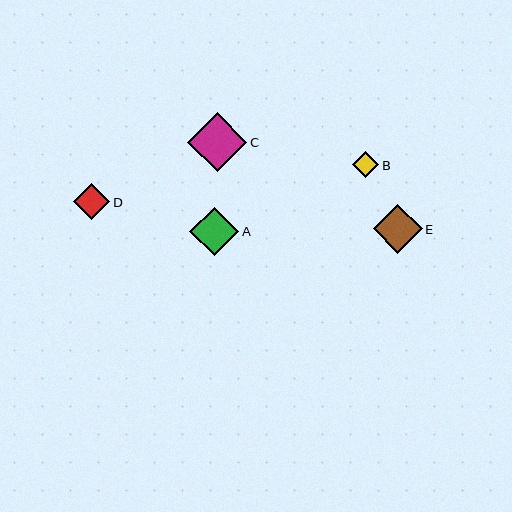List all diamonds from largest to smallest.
From largest to smallest: C, A, E, D, B.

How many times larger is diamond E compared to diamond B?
Diamond E is approximately 1.9 times the size of diamond B.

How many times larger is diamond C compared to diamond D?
Diamond C is approximately 1.7 times the size of diamond D.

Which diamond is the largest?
Diamond C is the largest with a size of approximately 60 pixels.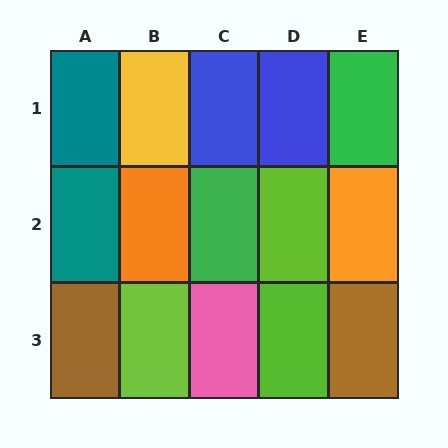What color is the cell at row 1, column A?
Teal.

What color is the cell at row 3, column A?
Brown.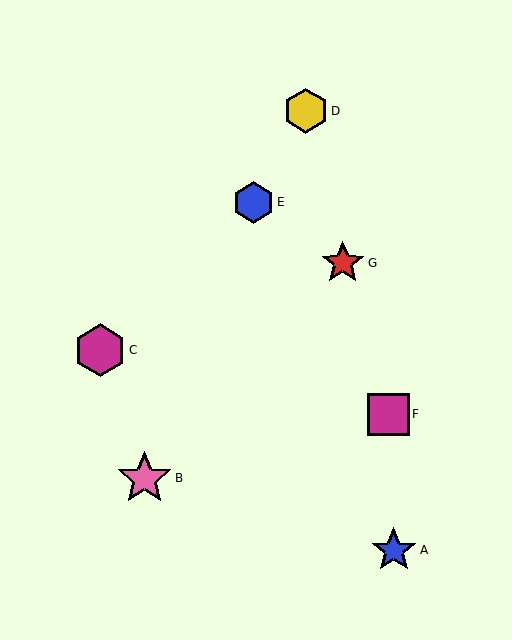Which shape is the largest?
The pink star (labeled B) is the largest.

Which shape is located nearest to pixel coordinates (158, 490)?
The pink star (labeled B) at (145, 478) is nearest to that location.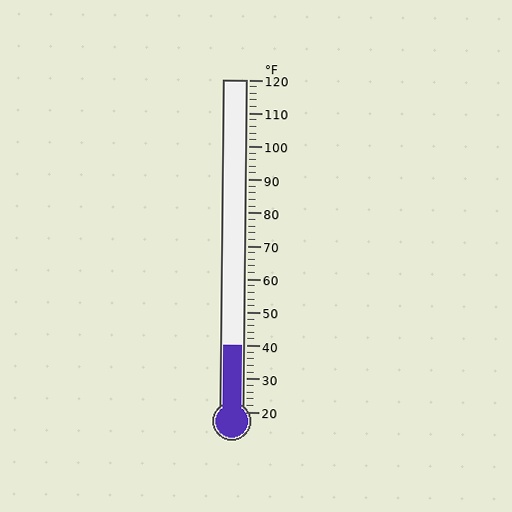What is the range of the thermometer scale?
The thermometer scale ranges from 20°F to 120°F.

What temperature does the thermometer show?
The thermometer shows approximately 40°F.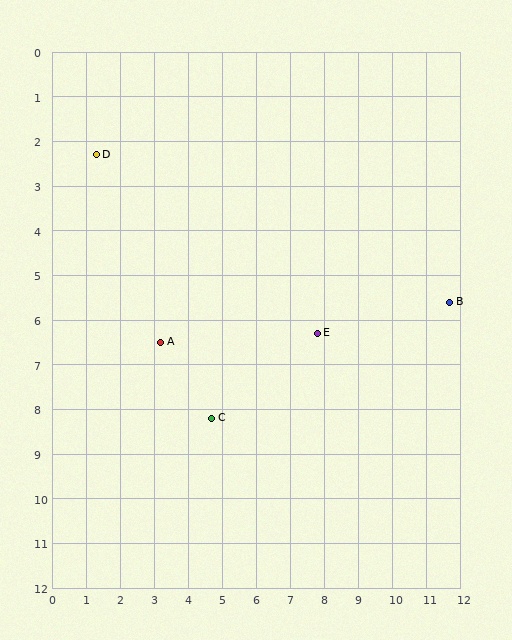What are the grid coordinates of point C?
Point C is at approximately (4.7, 8.2).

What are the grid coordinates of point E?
Point E is at approximately (7.8, 6.3).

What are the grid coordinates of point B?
Point B is at approximately (11.7, 5.6).